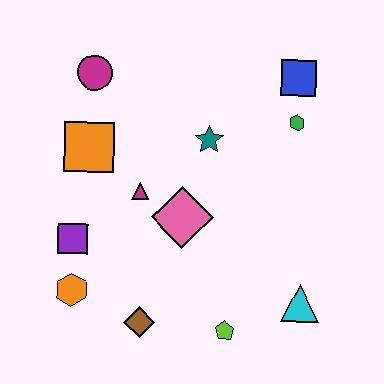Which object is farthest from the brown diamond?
The blue square is farthest from the brown diamond.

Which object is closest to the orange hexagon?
The purple square is closest to the orange hexagon.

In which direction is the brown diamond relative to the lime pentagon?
The brown diamond is to the left of the lime pentagon.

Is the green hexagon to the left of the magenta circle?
No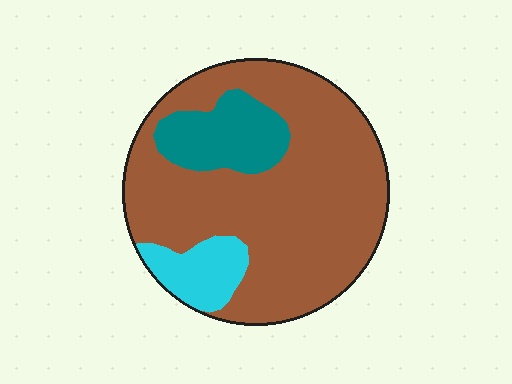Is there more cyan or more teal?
Teal.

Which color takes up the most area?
Brown, at roughly 75%.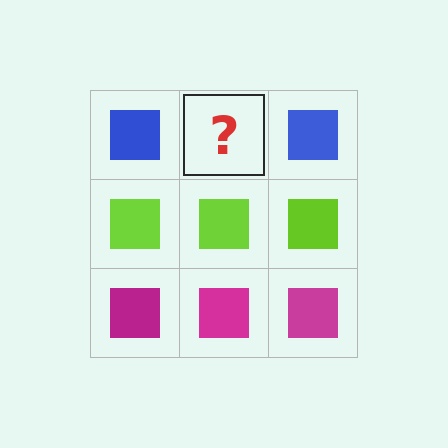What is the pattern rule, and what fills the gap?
The rule is that each row has a consistent color. The gap should be filled with a blue square.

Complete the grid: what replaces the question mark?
The question mark should be replaced with a blue square.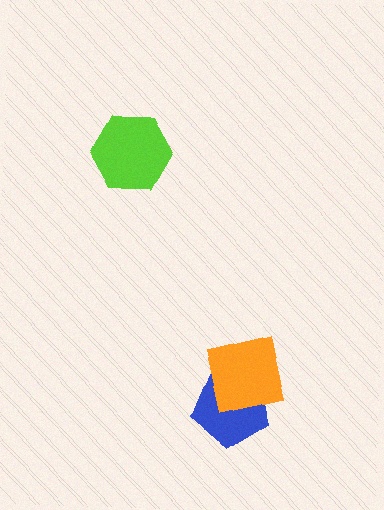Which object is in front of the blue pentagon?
The orange square is in front of the blue pentagon.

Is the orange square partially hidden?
No, no other shape covers it.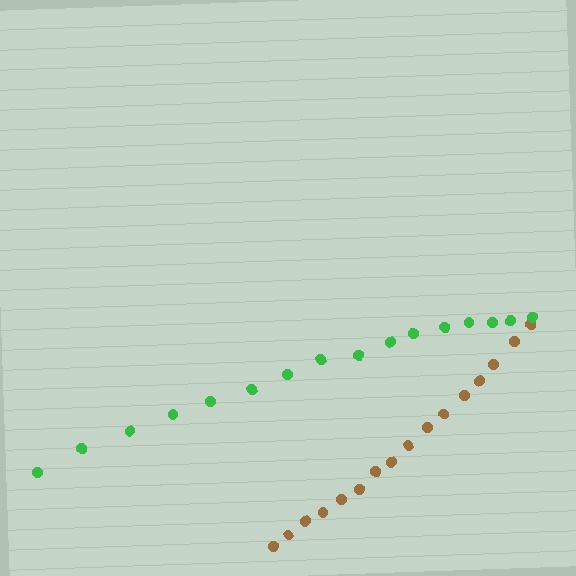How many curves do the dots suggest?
There are 2 distinct paths.